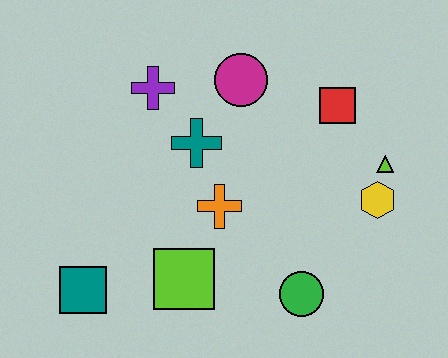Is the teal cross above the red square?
No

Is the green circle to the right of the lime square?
Yes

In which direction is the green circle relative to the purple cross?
The green circle is below the purple cross.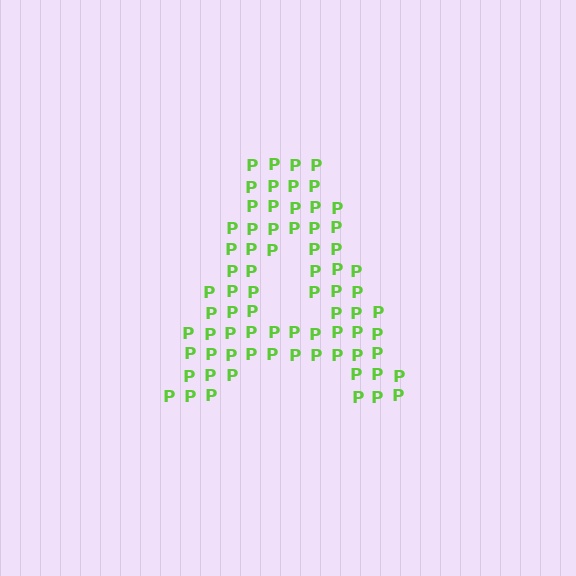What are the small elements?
The small elements are letter P's.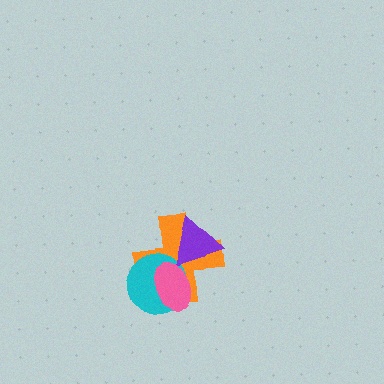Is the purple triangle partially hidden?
Yes, it is partially covered by another shape.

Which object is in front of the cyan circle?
The pink ellipse is in front of the cyan circle.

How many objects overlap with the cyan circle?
2 objects overlap with the cyan circle.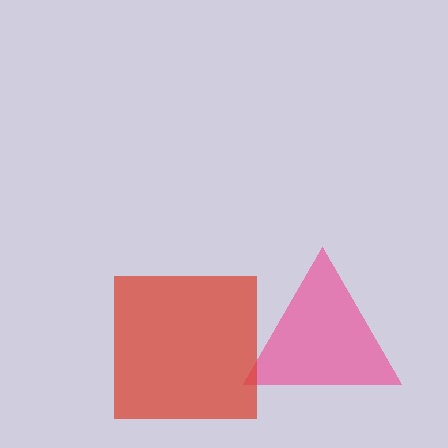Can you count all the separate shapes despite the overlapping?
Yes, there are 2 separate shapes.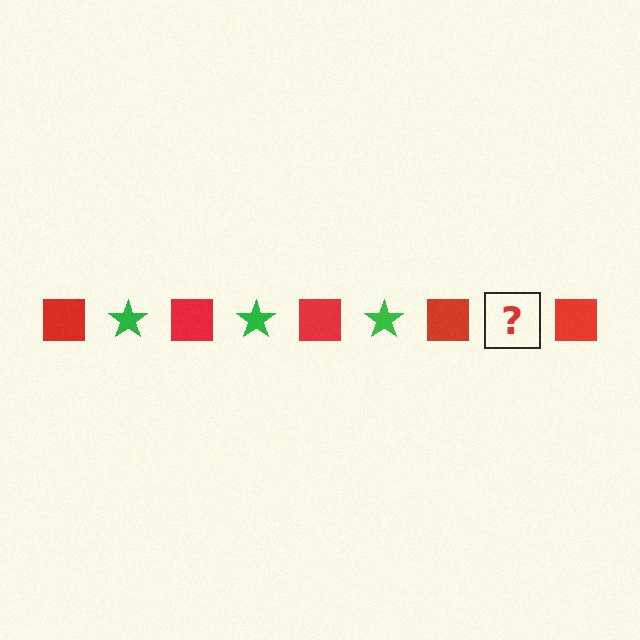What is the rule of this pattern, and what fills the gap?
The rule is that the pattern alternates between red square and green star. The gap should be filled with a green star.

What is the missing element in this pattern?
The missing element is a green star.